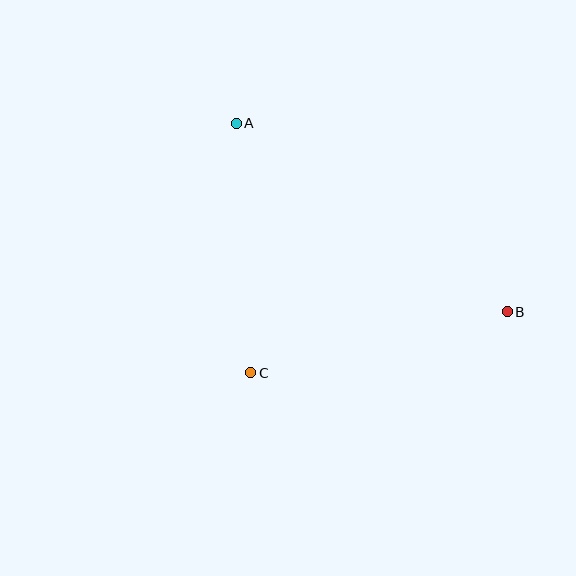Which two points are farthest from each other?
Points A and B are farthest from each other.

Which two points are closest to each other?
Points A and C are closest to each other.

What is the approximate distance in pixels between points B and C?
The distance between B and C is approximately 264 pixels.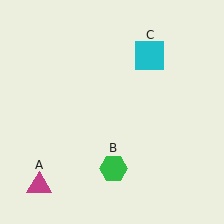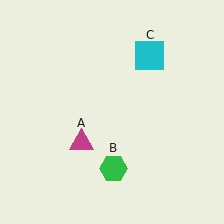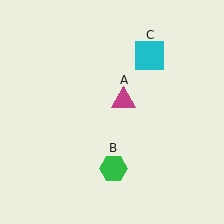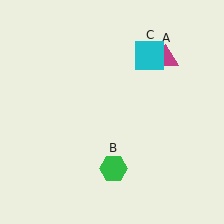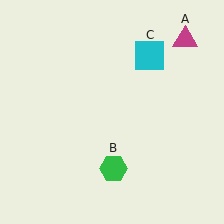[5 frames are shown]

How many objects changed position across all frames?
1 object changed position: magenta triangle (object A).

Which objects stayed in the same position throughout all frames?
Green hexagon (object B) and cyan square (object C) remained stationary.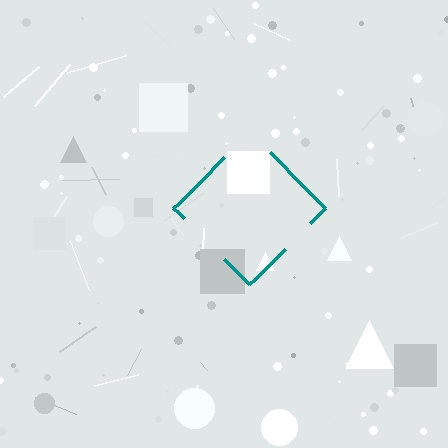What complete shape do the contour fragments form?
The contour fragments form a diamond.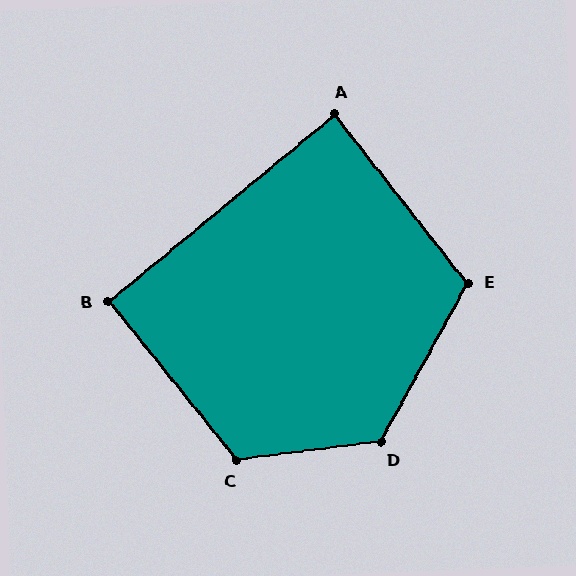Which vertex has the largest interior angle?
D, at approximately 126 degrees.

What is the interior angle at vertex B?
Approximately 91 degrees (approximately right).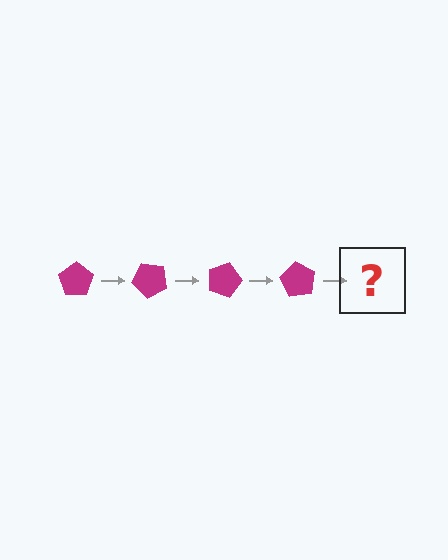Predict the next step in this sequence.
The next step is a magenta pentagon rotated 180 degrees.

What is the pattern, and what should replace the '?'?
The pattern is that the pentagon rotates 45 degrees each step. The '?' should be a magenta pentagon rotated 180 degrees.